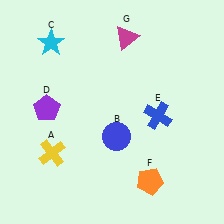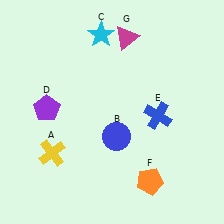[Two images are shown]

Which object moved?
The cyan star (C) moved right.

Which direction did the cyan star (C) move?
The cyan star (C) moved right.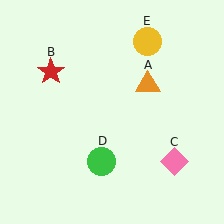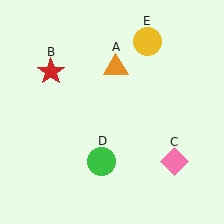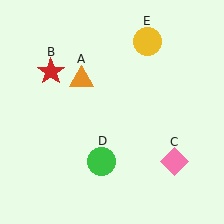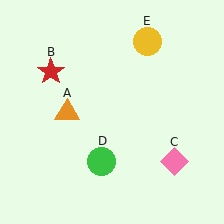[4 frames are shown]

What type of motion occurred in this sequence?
The orange triangle (object A) rotated counterclockwise around the center of the scene.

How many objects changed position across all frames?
1 object changed position: orange triangle (object A).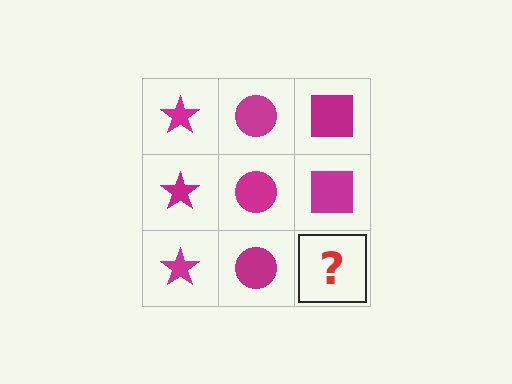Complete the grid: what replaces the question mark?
The question mark should be replaced with a magenta square.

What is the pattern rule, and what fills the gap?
The rule is that each column has a consistent shape. The gap should be filled with a magenta square.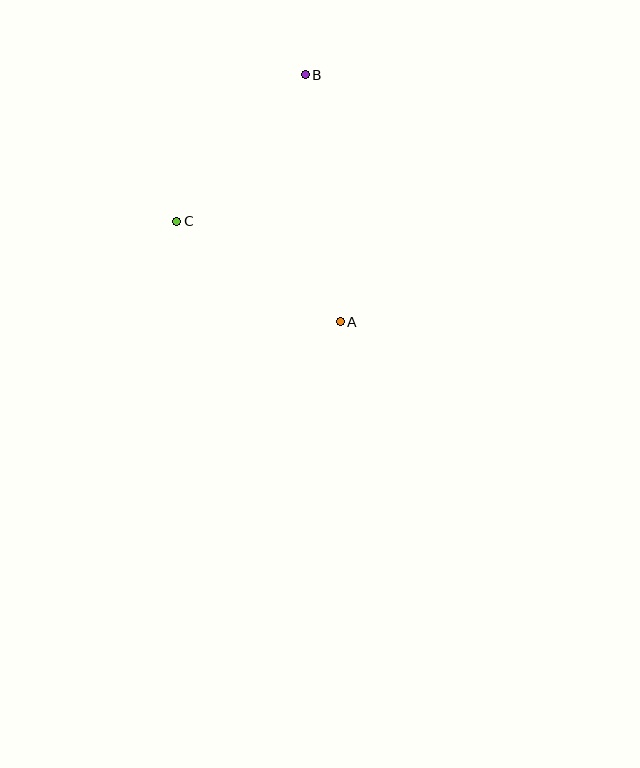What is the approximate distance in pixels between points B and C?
The distance between B and C is approximately 195 pixels.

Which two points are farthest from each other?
Points A and B are farthest from each other.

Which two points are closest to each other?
Points A and C are closest to each other.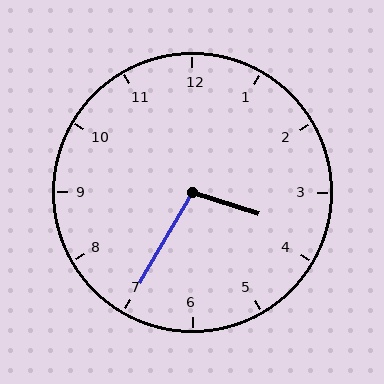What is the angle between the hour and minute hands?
Approximately 102 degrees.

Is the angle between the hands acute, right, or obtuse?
It is obtuse.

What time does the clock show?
3:35.